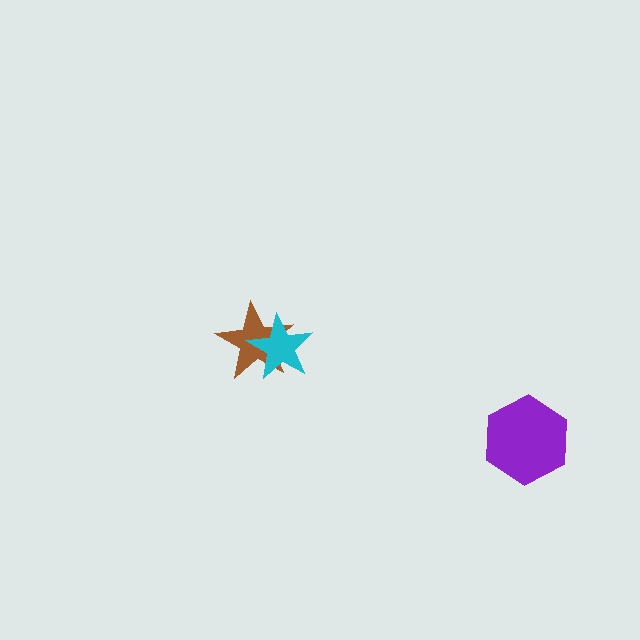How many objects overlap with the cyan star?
1 object overlaps with the cyan star.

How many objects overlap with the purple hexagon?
0 objects overlap with the purple hexagon.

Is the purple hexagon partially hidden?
No, no other shape covers it.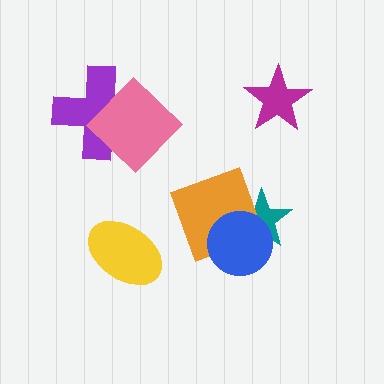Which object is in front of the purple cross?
The pink diamond is in front of the purple cross.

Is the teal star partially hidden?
Yes, it is partially covered by another shape.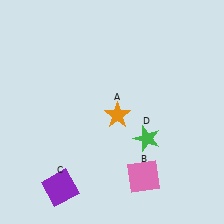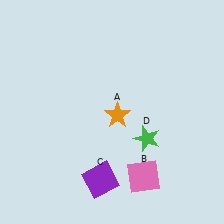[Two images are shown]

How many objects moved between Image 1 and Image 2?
1 object moved between the two images.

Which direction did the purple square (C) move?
The purple square (C) moved right.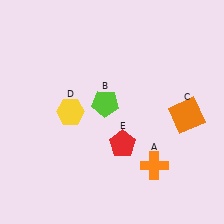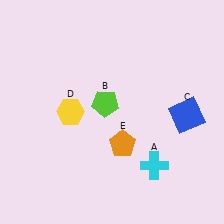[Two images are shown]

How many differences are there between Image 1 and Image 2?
There are 3 differences between the two images.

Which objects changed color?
A changed from orange to cyan. C changed from orange to blue. E changed from red to orange.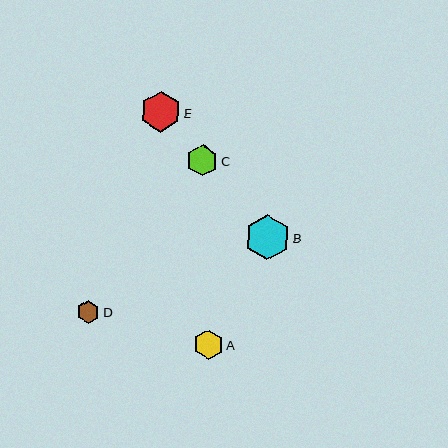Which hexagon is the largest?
Hexagon B is the largest with a size of approximately 45 pixels.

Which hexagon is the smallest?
Hexagon D is the smallest with a size of approximately 23 pixels.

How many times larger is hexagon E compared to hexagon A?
Hexagon E is approximately 1.4 times the size of hexagon A.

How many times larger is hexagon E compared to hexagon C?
Hexagon E is approximately 1.3 times the size of hexagon C.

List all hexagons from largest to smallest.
From largest to smallest: B, E, C, A, D.